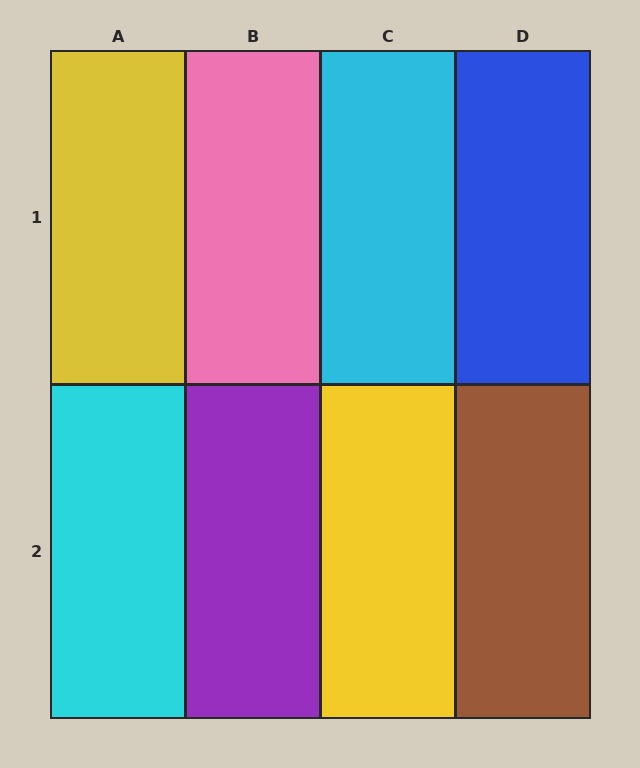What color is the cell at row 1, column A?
Yellow.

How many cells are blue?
1 cell is blue.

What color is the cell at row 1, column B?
Pink.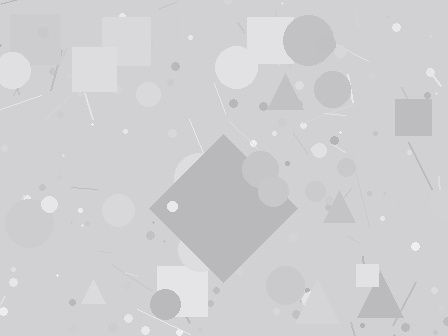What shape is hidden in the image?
A diamond is hidden in the image.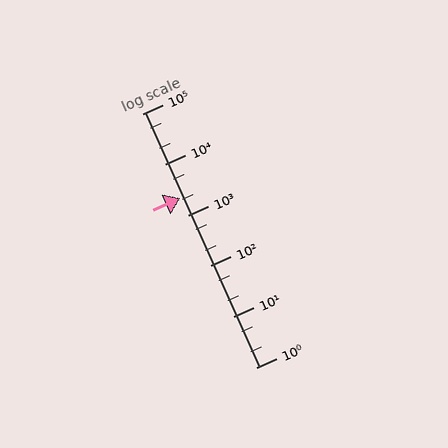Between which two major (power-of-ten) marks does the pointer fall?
The pointer is between 1000 and 10000.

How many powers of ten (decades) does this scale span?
The scale spans 5 decades, from 1 to 100000.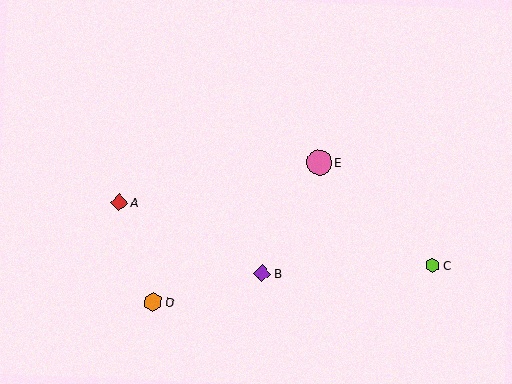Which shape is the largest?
The pink circle (labeled E) is the largest.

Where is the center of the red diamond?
The center of the red diamond is at (119, 202).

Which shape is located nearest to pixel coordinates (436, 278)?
The lime hexagon (labeled C) at (433, 266) is nearest to that location.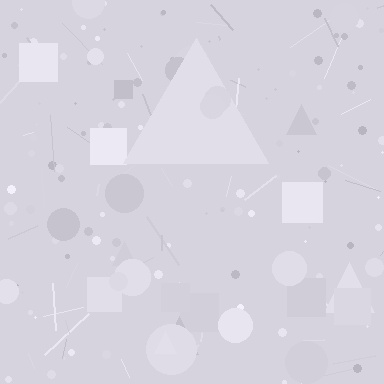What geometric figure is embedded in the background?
A triangle is embedded in the background.